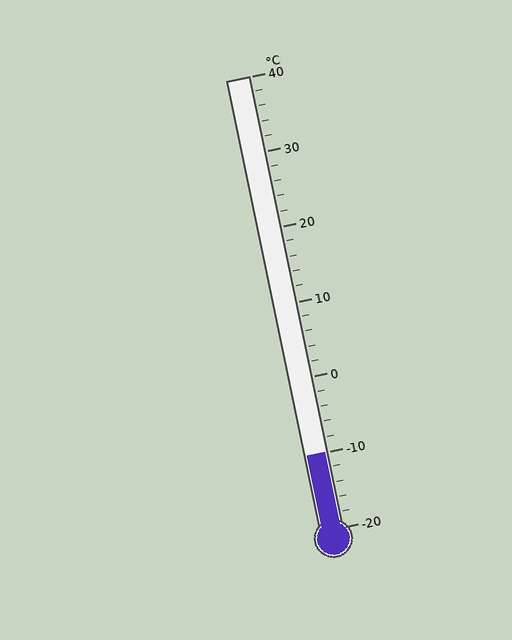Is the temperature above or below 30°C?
The temperature is below 30°C.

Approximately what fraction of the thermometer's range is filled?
The thermometer is filled to approximately 15% of its range.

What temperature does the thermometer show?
The thermometer shows approximately -10°C.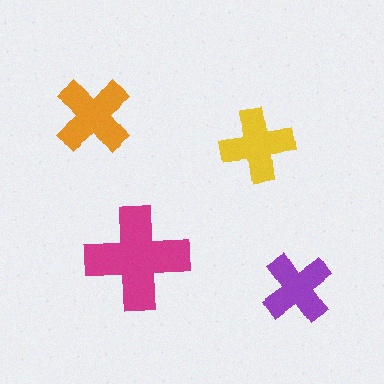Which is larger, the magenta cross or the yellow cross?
The magenta one.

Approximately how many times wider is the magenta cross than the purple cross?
About 1.5 times wider.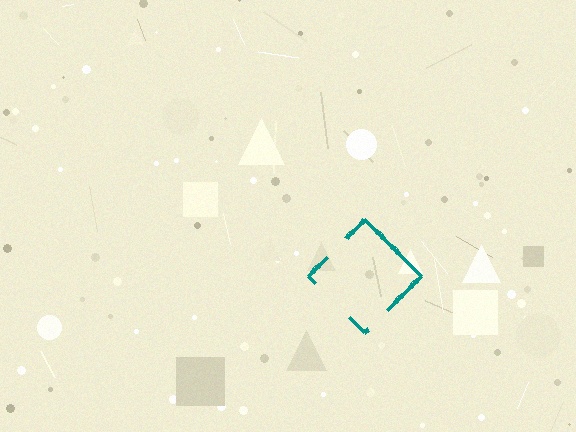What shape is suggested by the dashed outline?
The dashed outline suggests a diamond.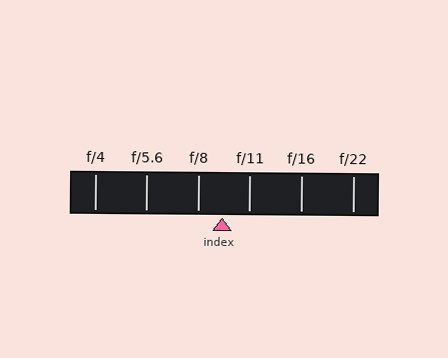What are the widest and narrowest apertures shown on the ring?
The widest aperture shown is f/4 and the narrowest is f/22.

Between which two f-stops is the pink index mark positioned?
The index mark is between f/8 and f/11.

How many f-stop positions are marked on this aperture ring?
There are 6 f-stop positions marked.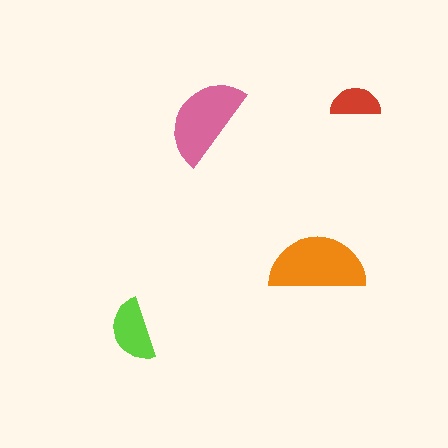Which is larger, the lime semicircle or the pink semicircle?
The pink one.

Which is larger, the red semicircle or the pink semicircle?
The pink one.